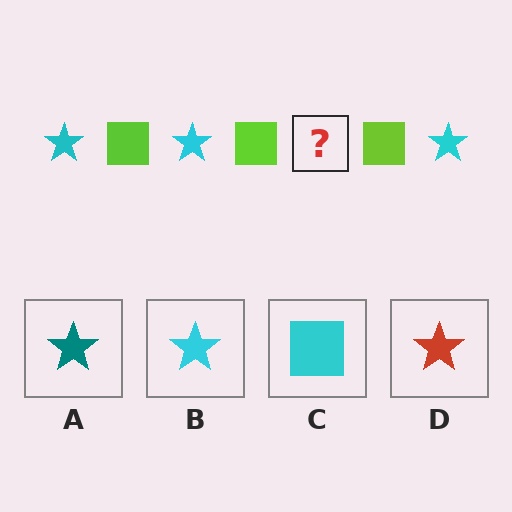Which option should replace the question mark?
Option B.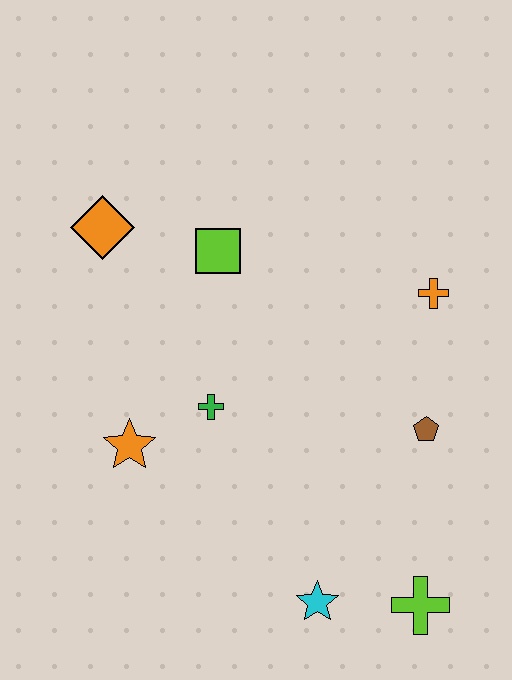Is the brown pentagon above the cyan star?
Yes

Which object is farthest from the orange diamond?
The lime cross is farthest from the orange diamond.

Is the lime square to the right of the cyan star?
No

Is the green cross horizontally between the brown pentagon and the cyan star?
No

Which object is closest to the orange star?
The green cross is closest to the orange star.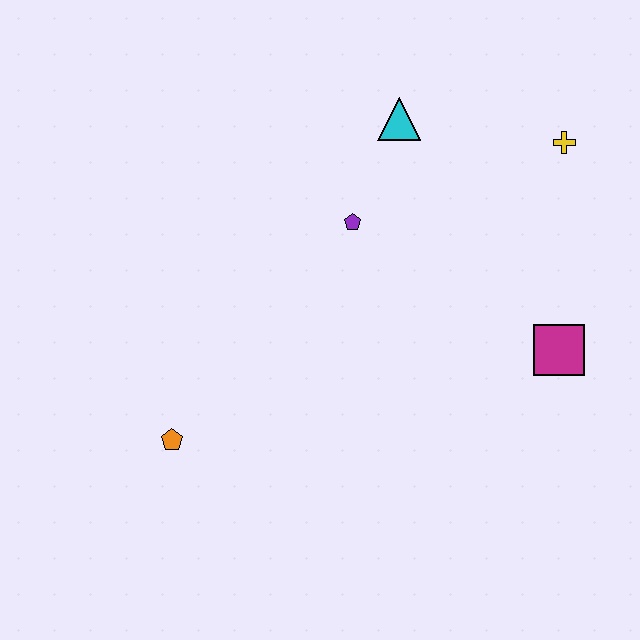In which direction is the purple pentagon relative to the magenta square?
The purple pentagon is to the left of the magenta square.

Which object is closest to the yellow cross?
The cyan triangle is closest to the yellow cross.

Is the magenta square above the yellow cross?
No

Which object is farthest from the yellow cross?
The orange pentagon is farthest from the yellow cross.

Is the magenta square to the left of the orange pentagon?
No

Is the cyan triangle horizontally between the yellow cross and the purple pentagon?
Yes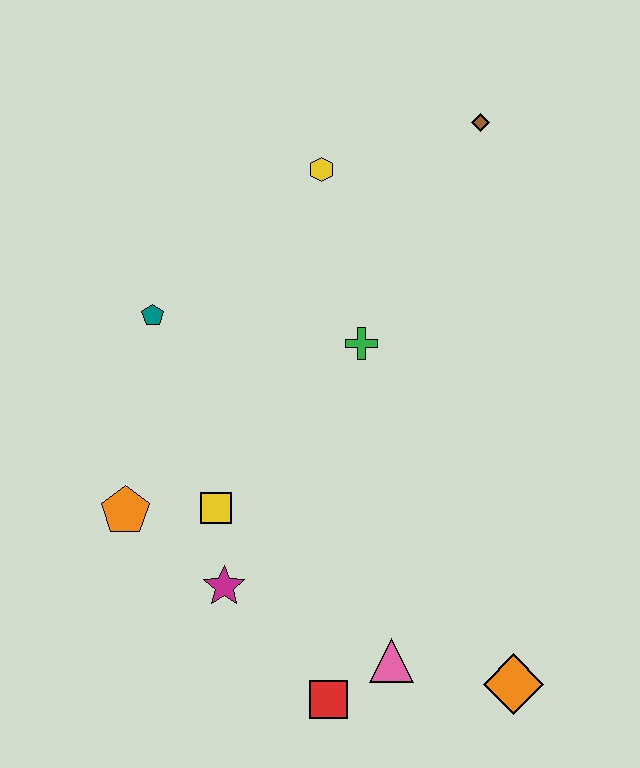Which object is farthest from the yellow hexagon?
The orange diamond is farthest from the yellow hexagon.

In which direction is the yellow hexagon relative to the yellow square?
The yellow hexagon is above the yellow square.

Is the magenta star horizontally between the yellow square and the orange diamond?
Yes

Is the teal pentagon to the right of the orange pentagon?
Yes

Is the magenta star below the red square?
No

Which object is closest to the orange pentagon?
The yellow square is closest to the orange pentagon.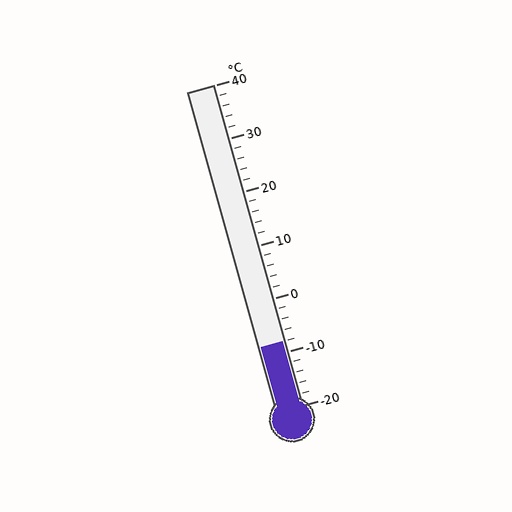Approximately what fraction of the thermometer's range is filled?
The thermometer is filled to approximately 20% of its range.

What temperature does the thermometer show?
The thermometer shows approximately -8°C.